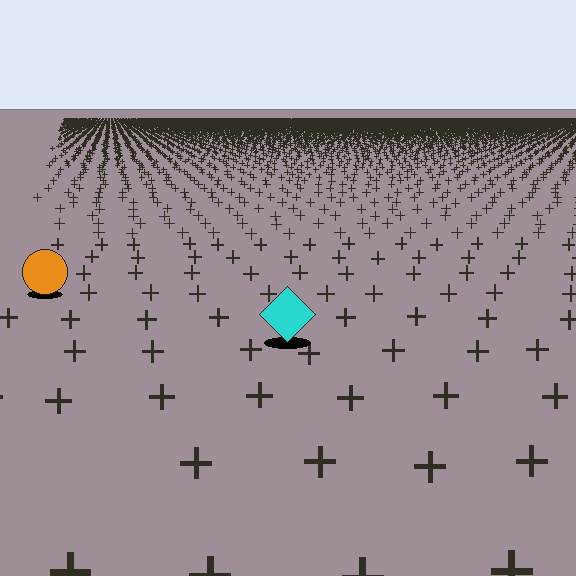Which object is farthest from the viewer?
The orange circle is farthest from the viewer. It appears smaller and the ground texture around it is denser.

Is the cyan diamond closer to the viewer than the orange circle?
Yes. The cyan diamond is closer — you can tell from the texture gradient: the ground texture is coarser near it.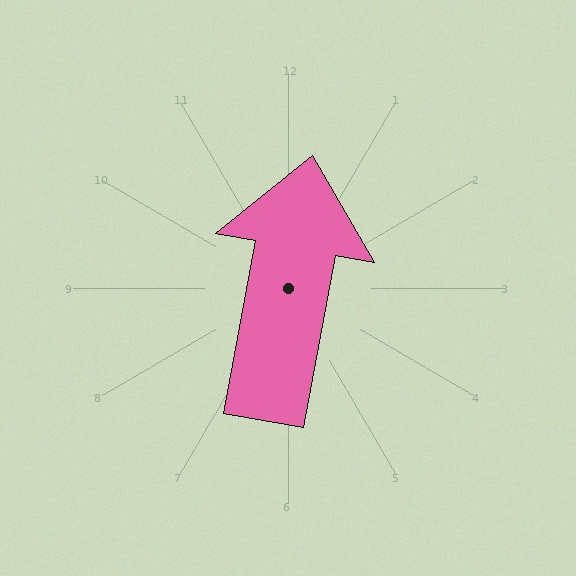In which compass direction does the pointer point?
North.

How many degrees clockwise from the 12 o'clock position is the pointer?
Approximately 10 degrees.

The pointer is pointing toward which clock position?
Roughly 12 o'clock.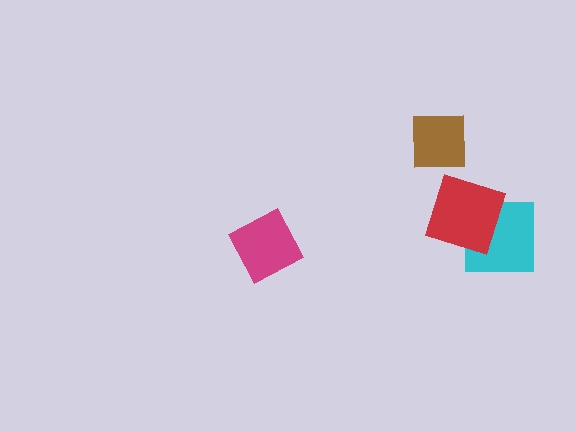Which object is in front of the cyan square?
The red square is in front of the cyan square.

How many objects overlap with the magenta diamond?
0 objects overlap with the magenta diamond.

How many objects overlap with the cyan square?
1 object overlaps with the cyan square.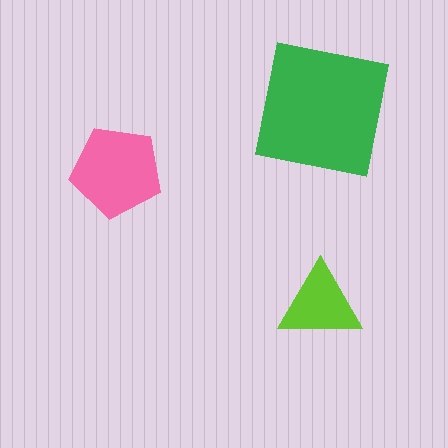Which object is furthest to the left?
The pink pentagon is leftmost.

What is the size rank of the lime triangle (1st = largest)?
3rd.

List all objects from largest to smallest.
The green square, the pink pentagon, the lime triangle.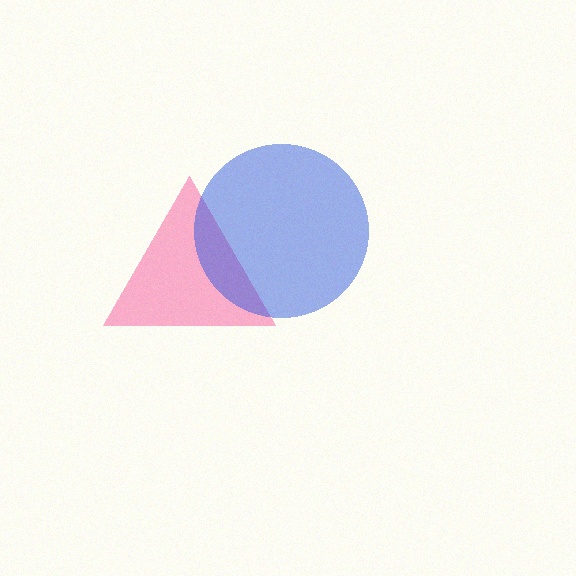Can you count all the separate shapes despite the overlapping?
Yes, there are 2 separate shapes.